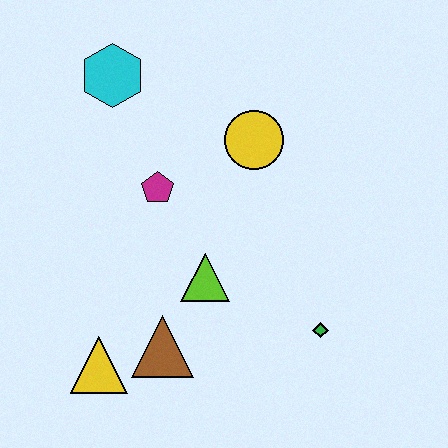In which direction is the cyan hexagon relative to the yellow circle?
The cyan hexagon is to the left of the yellow circle.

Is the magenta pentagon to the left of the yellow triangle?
No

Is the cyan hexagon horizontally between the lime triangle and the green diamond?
No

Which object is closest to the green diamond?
The lime triangle is closest to the green diamond.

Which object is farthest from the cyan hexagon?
The green diamond is farthest from the cyan hexagon.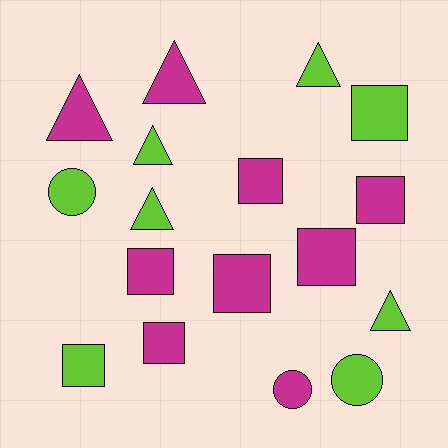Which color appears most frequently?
Magenta, with 9 objects.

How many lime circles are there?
There are 2 lime circles.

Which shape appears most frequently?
Square, with 8 objects.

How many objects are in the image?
There are 17 objects.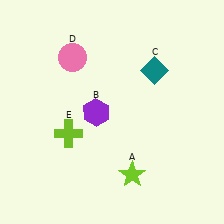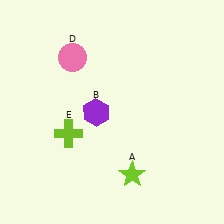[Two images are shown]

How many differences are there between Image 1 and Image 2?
There is 1 difference between the two images.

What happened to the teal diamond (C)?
The teal diamond (C) was removed in Image 2. It was in the top-right area of Image 1.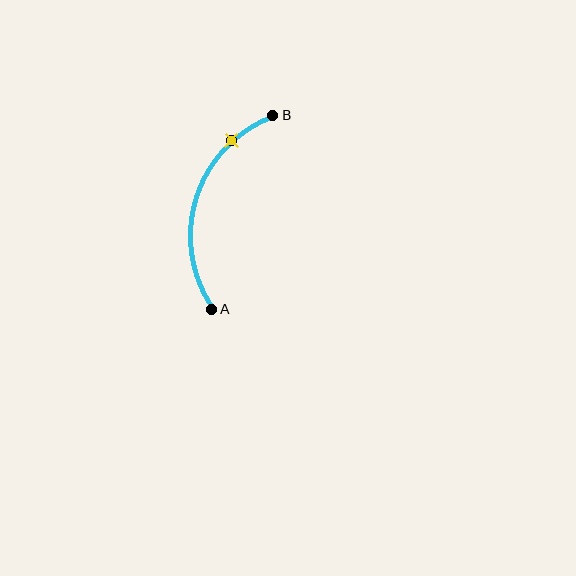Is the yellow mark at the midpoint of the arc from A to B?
No. The yellow mark lies on the arc but is closer to endpoint B. The arc midpoint would be at the point on the curve equidistant along the arc from both A and B.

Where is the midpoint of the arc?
The arc midpoint is the point on the curve farthest from the straight line joining A and B. It sits to the left of that line.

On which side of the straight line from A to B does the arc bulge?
The arc bulges to the left of the straight line connecting A and B.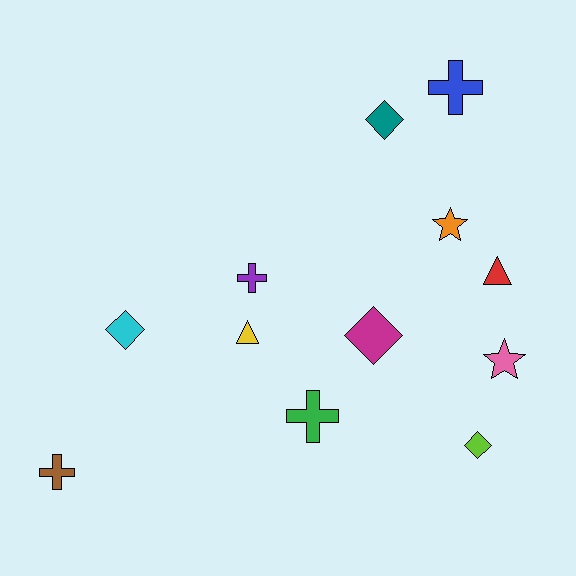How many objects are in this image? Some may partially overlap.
There are 12 objects.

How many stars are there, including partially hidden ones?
There are 2 stars.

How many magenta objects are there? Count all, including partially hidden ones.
There is 1 magenta object.